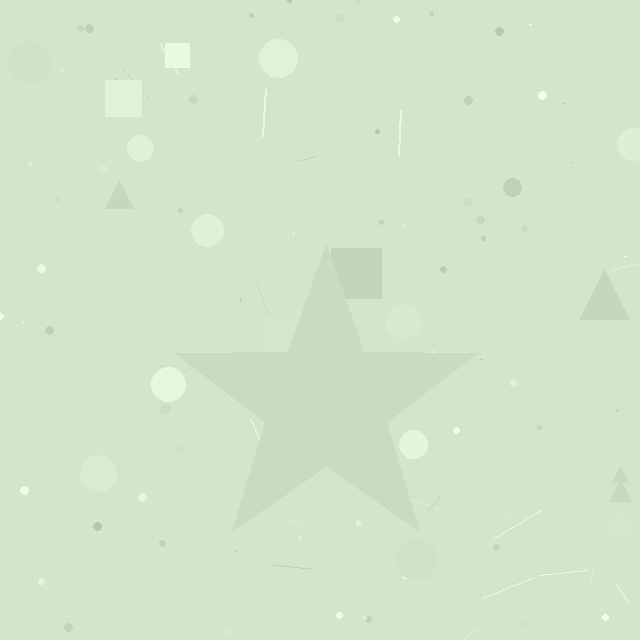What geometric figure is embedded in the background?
A star is embedded in the background.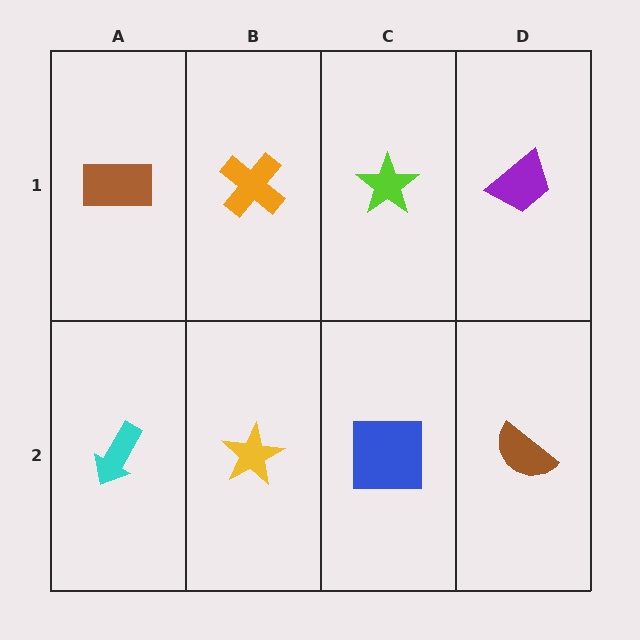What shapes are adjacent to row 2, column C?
A lime star (row 1, column C), a yellow star (row 2, column B), a brown semicircle (row 2, column D).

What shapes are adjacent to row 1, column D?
A brown semicircle (row 2, column D), a lime star (row 1, column C).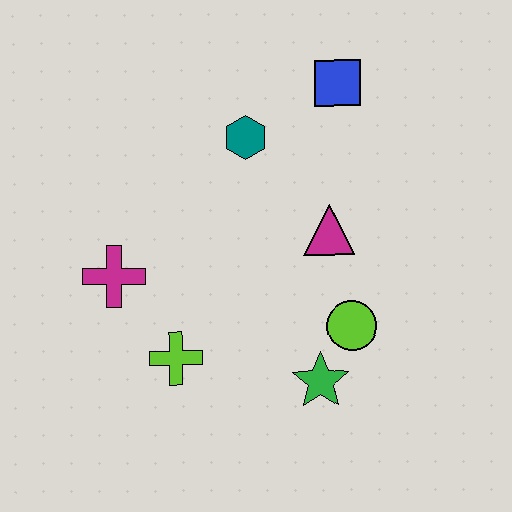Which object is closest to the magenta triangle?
The lime circle is closest to the magenta triangle.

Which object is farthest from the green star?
The blue square is farthest from the green star.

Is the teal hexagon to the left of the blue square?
Yes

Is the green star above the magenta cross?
No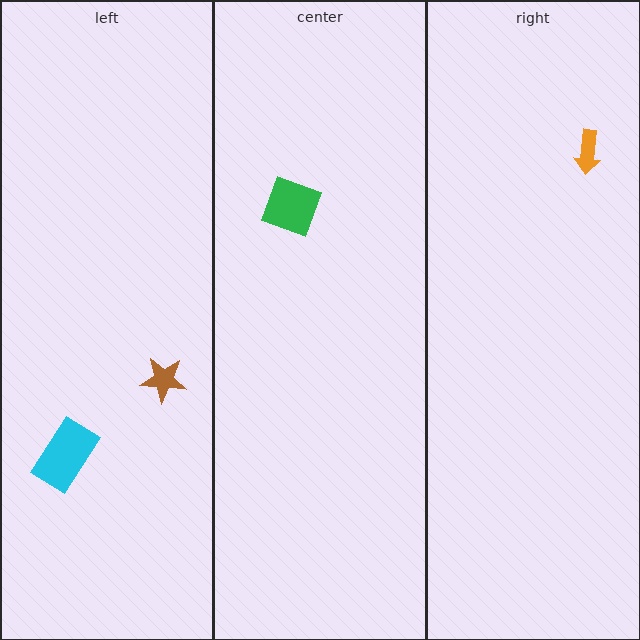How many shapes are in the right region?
1.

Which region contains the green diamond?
The center region.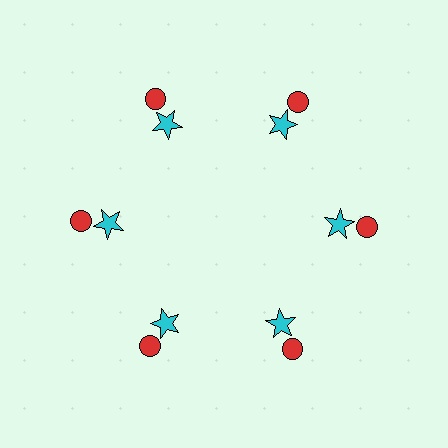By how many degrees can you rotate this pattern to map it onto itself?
The pattern maps onto itself every 60 degrees of rotation.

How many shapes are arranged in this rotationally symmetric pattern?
There are 12 shapes, arranged in 6 groups of 2.